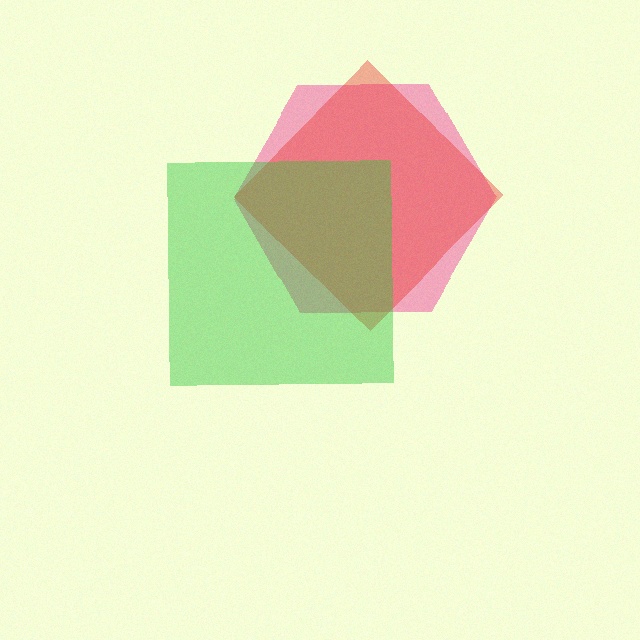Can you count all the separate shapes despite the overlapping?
Yes, there are 3 separate shapes.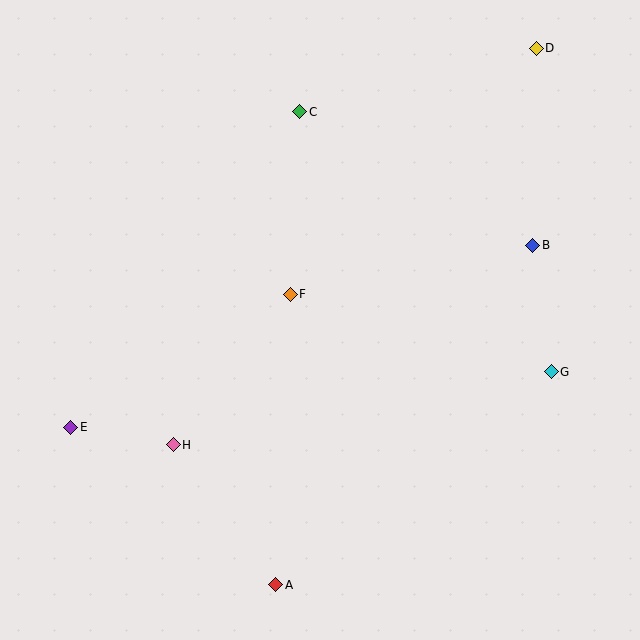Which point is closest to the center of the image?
Point F at (290, 294) is closest to the center.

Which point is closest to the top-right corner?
Point D is closest to the top-right corner.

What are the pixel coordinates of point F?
Point F is at (290, 294).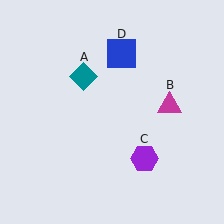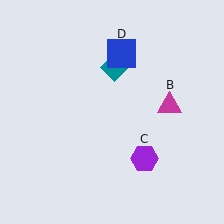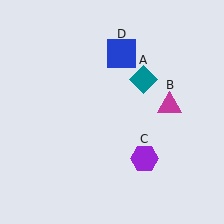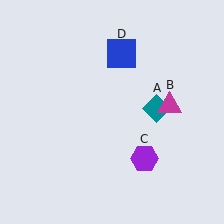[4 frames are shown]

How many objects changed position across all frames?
1 object changed position: teal diamond (object A).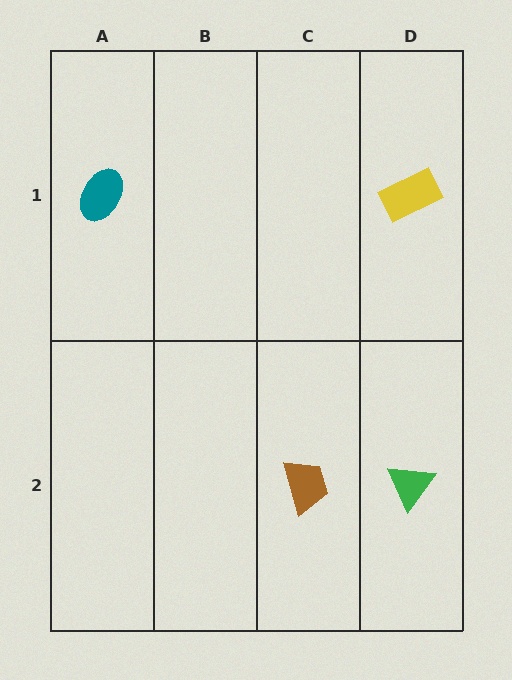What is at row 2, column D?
A green triangle.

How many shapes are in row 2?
2 shapes.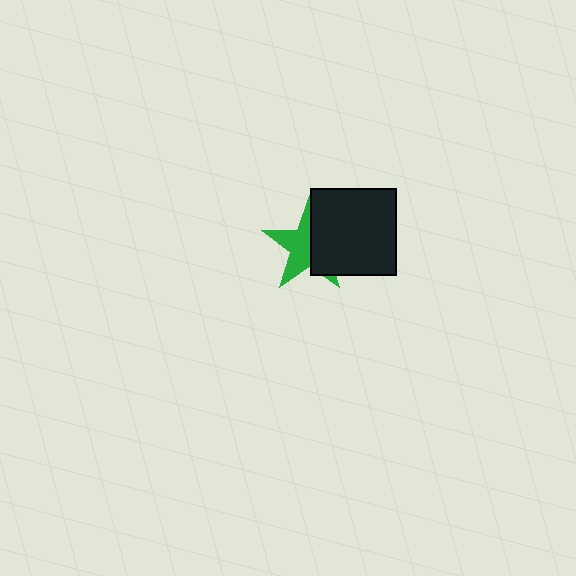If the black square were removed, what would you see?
You would see the complete green star.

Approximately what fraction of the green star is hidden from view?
Roughly 47% of the green star is hidden behind the black square.